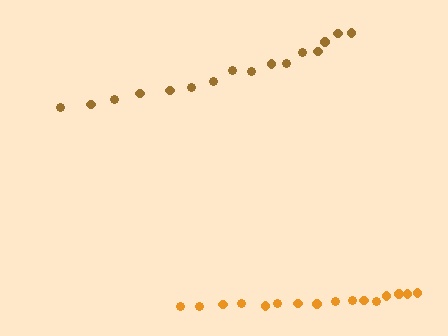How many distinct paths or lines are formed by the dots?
There are 2 distinct paths.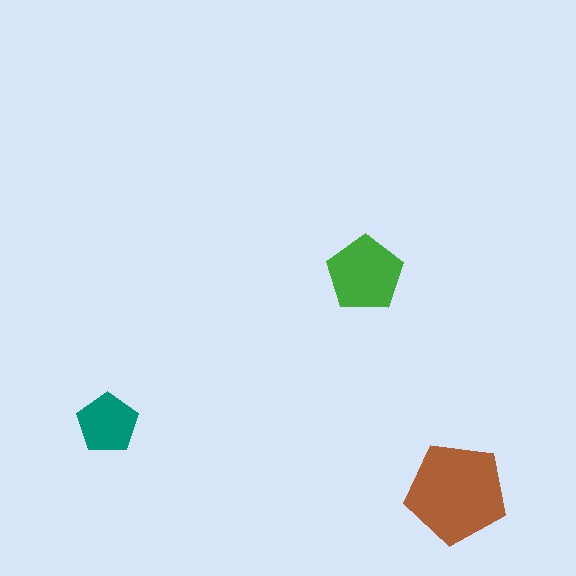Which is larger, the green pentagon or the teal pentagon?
The green one.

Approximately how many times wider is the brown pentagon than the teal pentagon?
About 1.5 times wider.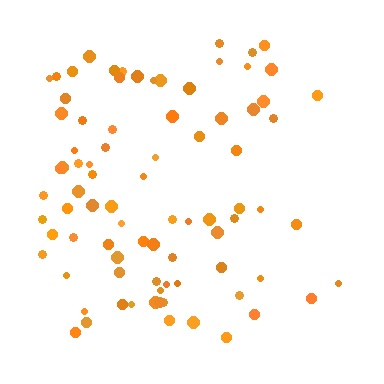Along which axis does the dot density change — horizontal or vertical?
Horizontal.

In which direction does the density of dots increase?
From right to left, with the left side densest.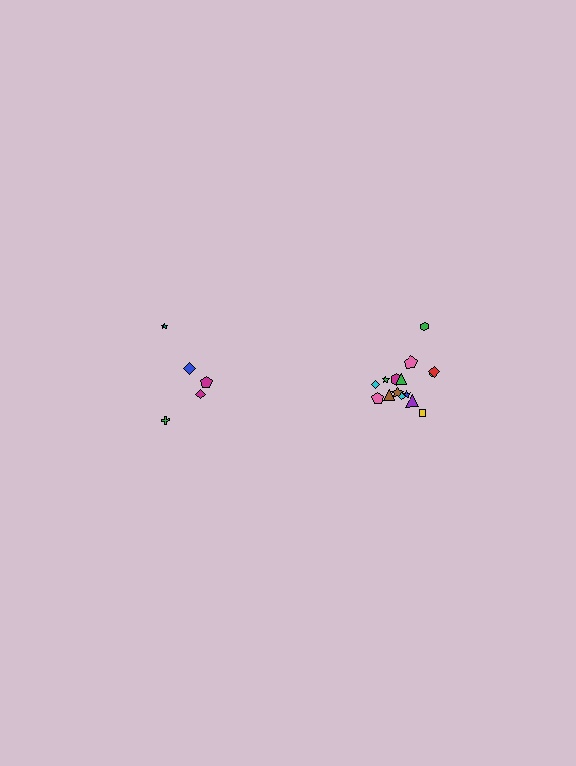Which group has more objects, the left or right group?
The right group.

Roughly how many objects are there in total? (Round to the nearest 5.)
Roughly 20 objects in total.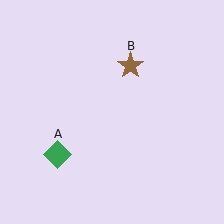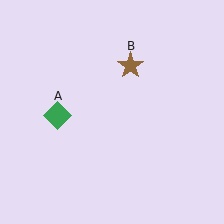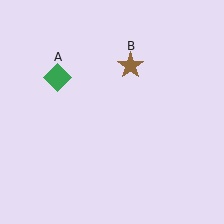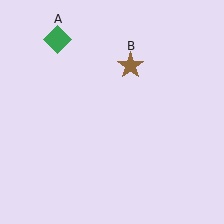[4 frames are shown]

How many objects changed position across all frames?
1 object changed position: green diamond (object A).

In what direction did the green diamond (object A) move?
The green diamond (object A) moved up.